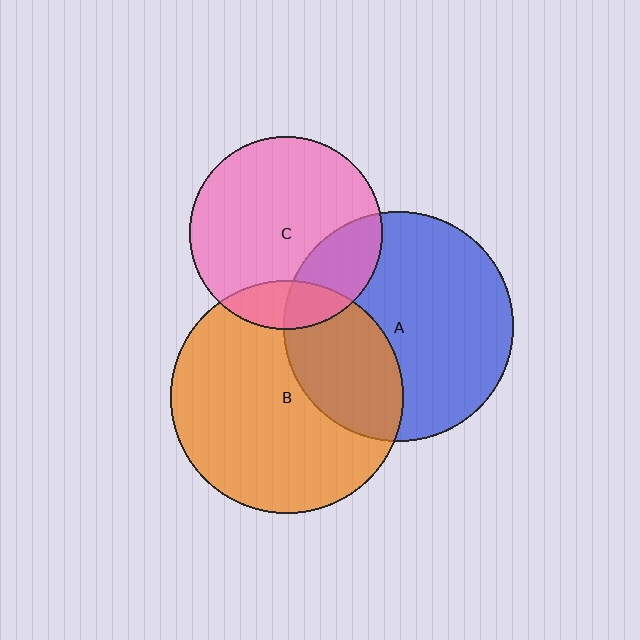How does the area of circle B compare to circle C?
Approximately 1.5 times.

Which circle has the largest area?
Circle B (orange).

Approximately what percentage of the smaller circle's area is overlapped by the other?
Approximately 30%.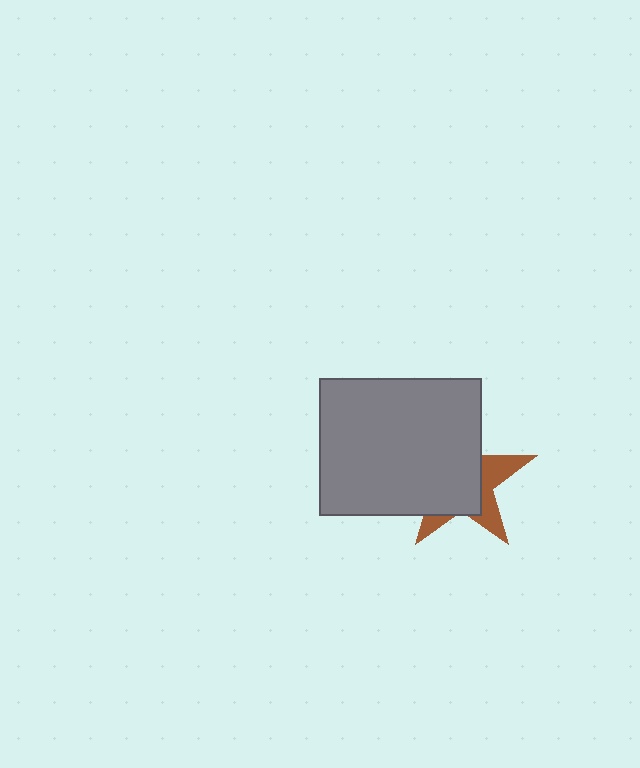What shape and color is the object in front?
The object in front is a gray rectangle.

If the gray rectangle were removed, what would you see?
You would see the complete brown star.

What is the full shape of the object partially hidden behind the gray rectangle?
The partially hidden object is a brown star.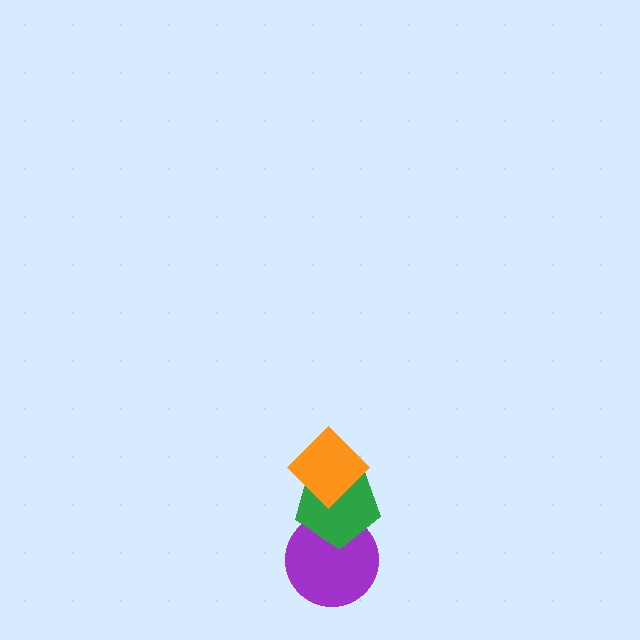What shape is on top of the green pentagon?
The orange diamond is on top of the green pentagon.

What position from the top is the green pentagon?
The green pentagon is 2nd from the top.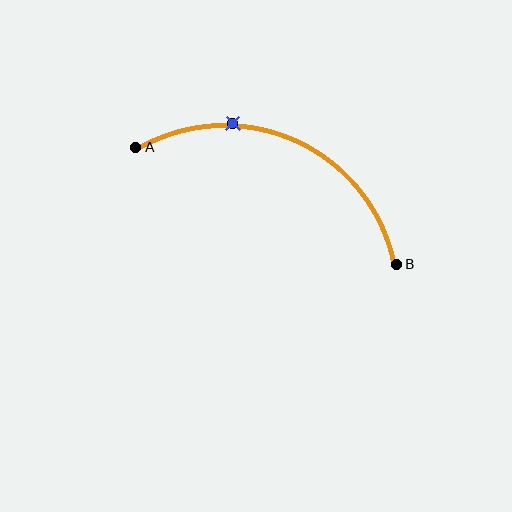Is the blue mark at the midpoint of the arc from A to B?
No. The blue mark lies on the arc but is closer to endpoint A. The arc midpoint would be at the point on the curve equidistant along the arc from both A and B.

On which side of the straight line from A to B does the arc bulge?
The arc bulges above the straight line connecting A and B.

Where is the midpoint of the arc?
The arc midpoint is the point on the curve farthest from the straight line joining A and B. It sits above that line.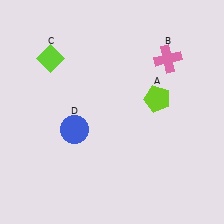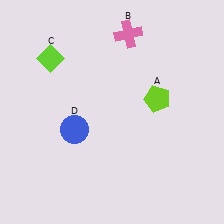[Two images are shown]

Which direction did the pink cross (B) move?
The pink cross (B) moved left.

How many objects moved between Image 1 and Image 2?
1 object moved between the two images.